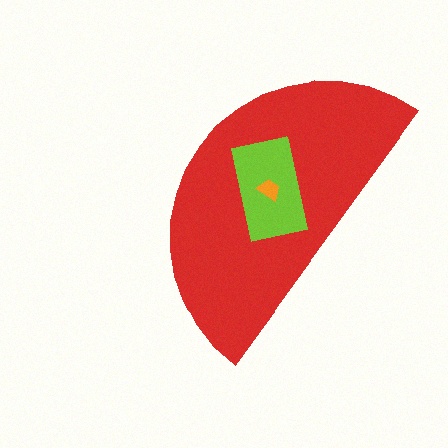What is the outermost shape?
The red semicircle.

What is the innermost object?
The orange trapezoid.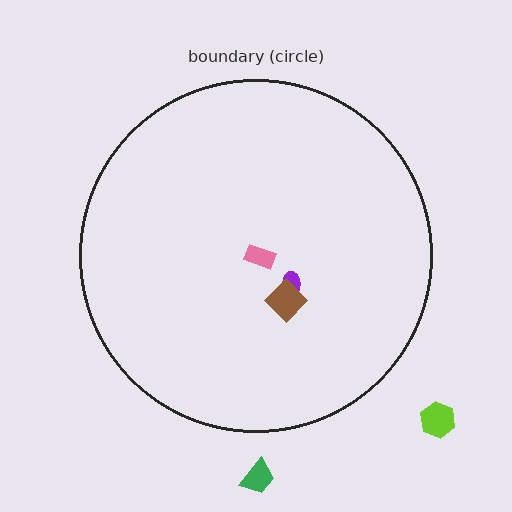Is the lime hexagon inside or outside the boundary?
Outside.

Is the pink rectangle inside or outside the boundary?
Inside.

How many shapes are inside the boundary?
3 inside, 2 outside.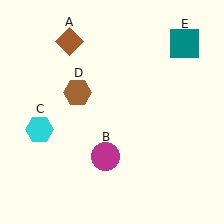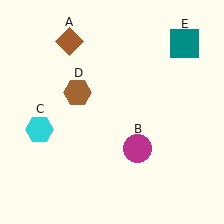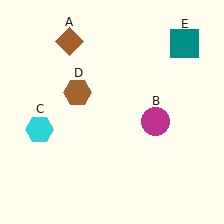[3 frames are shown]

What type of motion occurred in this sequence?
The magenta circle (object B) rotated counterclockwise around the center of the scene.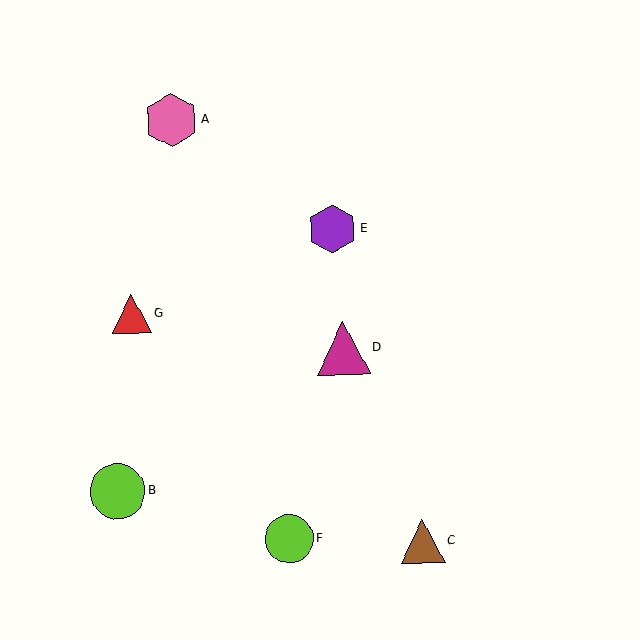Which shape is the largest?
The lime circle (labeled B) is the largest.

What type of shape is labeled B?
Shape B is a lime circle.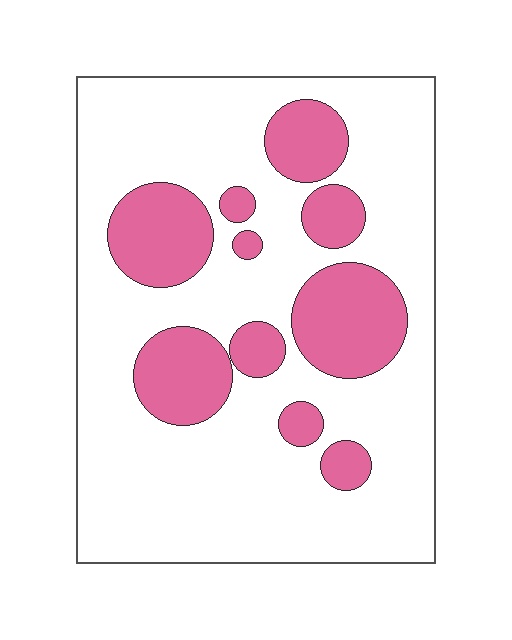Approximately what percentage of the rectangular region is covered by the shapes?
Approximately 25%.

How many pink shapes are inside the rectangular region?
10.